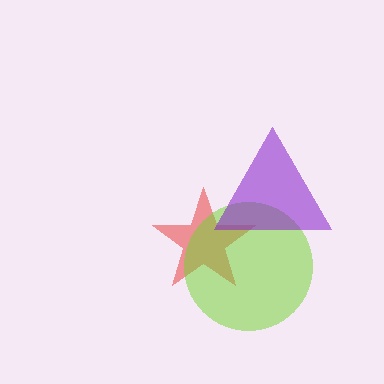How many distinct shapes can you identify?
There are 3 distinct shapes: a red star, a lime circle, a purple triangle.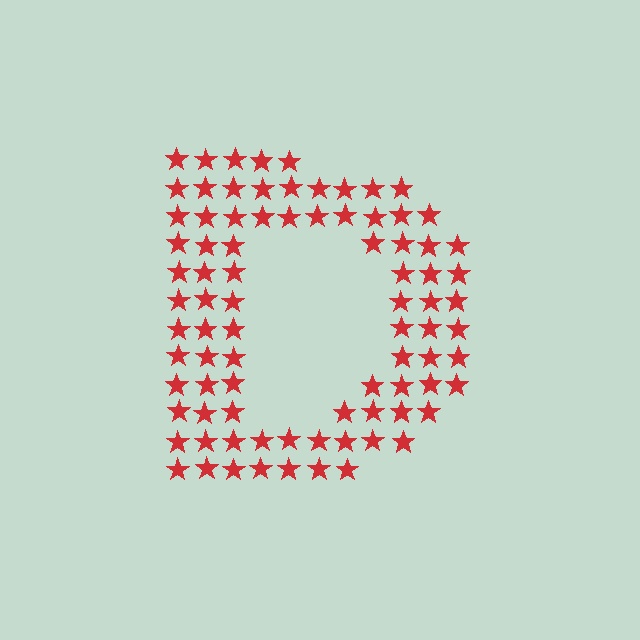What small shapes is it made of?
It is made of small stars.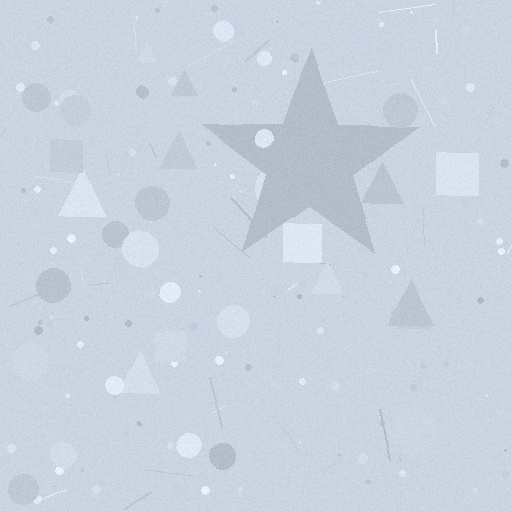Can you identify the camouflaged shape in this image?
The camouflaged shape is a star.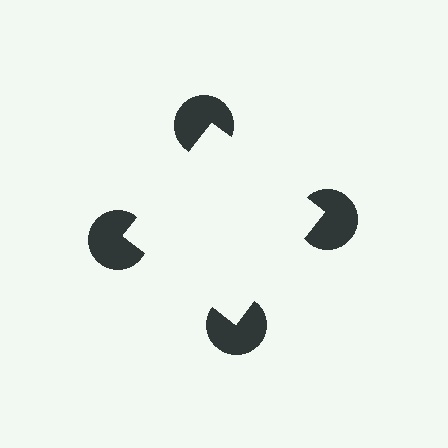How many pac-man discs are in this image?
There are 4 — one at each vertex of the illusory square.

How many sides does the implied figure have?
4 sides.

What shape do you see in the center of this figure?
An illusory square — its edges are inferred from the aligned wedge cuts in the pac-man discs, not physically drawn.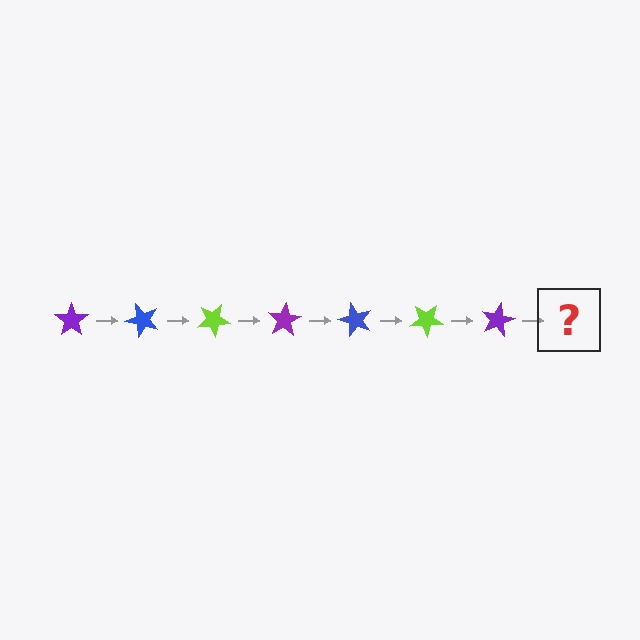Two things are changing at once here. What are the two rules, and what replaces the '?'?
The two rules are that it rotates 50 degrees each step and the color cycles through purple, blue, and lime. The '?' should be a blue star, rotated 350 degrees from the start.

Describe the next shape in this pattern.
It should be a blue star, rotated 350 degrees from the start.